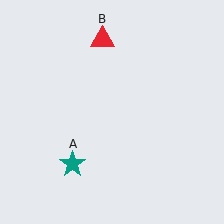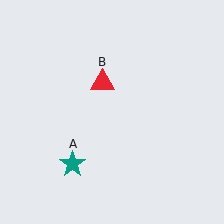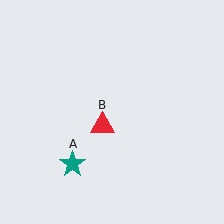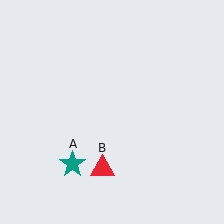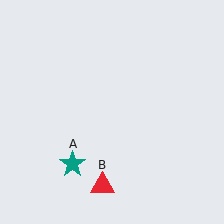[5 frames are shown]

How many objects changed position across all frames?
1 object changed position: red triangle (object B).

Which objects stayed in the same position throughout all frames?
Teal star (object A) remained stationary.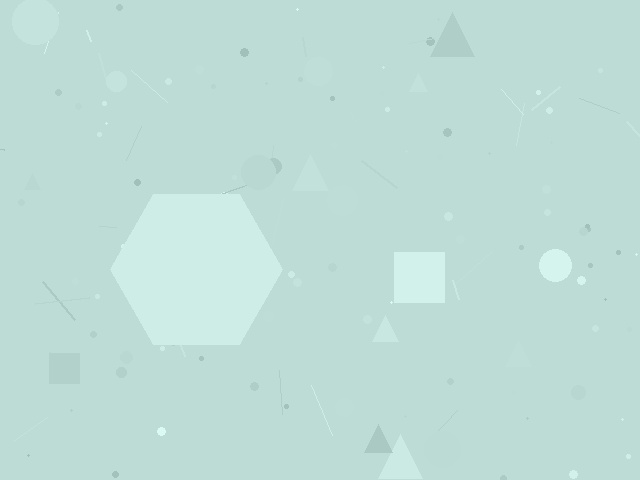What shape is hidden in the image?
A hexagon is hidden in the image.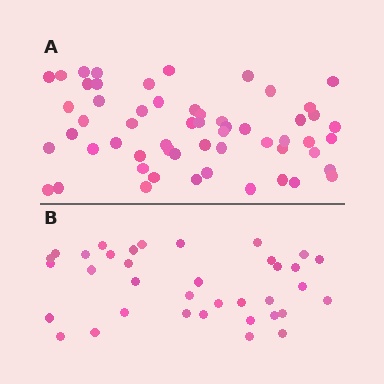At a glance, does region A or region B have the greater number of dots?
Region A (the top region) has more dots.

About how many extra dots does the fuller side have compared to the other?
Region A has approximately 20 more dots than region B.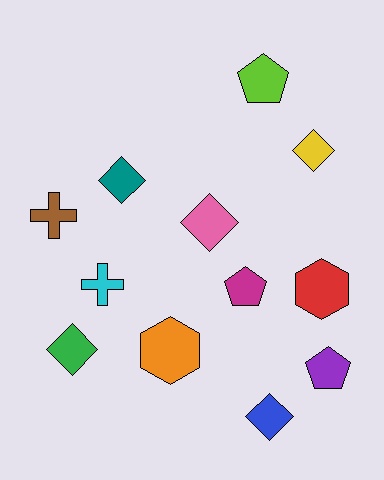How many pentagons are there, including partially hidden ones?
There are 3 pentagons.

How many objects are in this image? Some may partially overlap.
There are 12 objects.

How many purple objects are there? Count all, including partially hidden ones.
There is 1 purple object.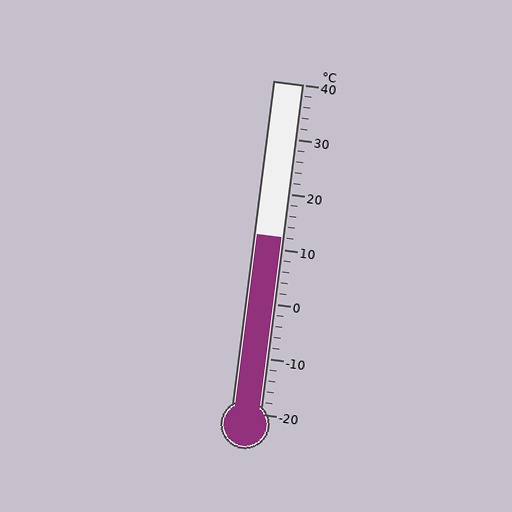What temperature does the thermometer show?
The thermometer shows approximately 12°C.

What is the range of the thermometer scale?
The thermometer scale ranges from -20°C to 40°C.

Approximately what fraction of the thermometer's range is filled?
The thermometer is filled to approximately 55% of its range.